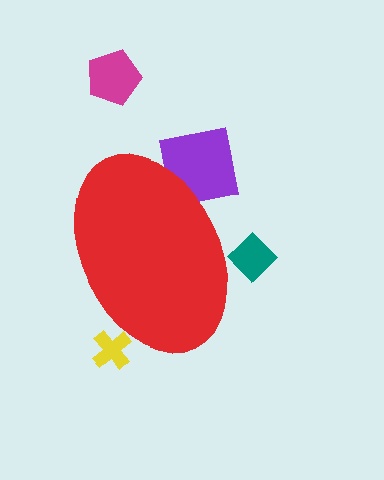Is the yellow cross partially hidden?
Yes, the yellow cross is partially hidden behind the red ellipse.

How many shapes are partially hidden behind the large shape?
3 shapes are partially hidden.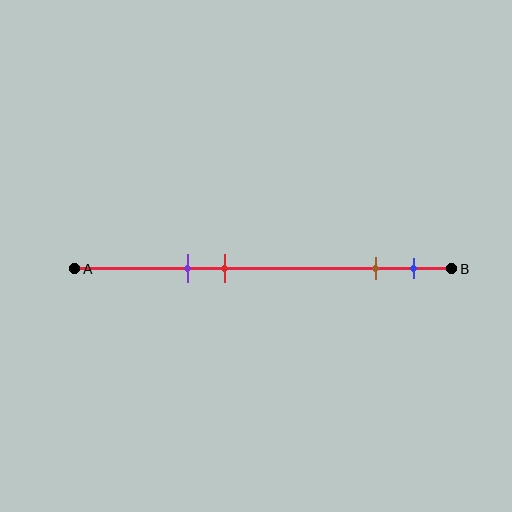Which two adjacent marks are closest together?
The brown and blue marks are the closest adjacent pair.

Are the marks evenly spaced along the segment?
No, the marks are not evenly spaced.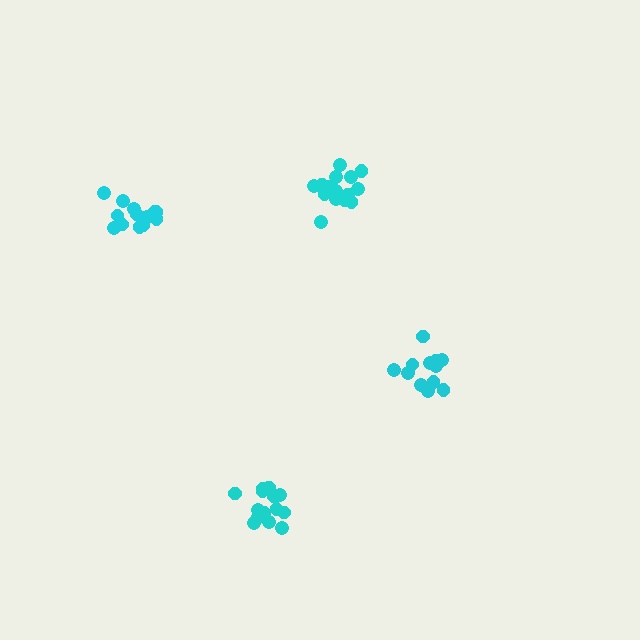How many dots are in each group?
Group 1: 14 dots, Group 2: 16 dots, Group 3: 12 dots, Group 4: 13 dots (55 total).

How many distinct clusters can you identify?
There are 4 distinct clusters.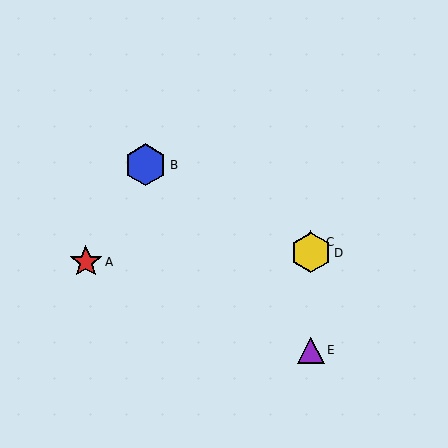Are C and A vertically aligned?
No, C is at x≈311 and A is at x≈86.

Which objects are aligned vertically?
Objects C, D, E are aligned vertically.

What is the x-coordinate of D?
Object D is at x≈311.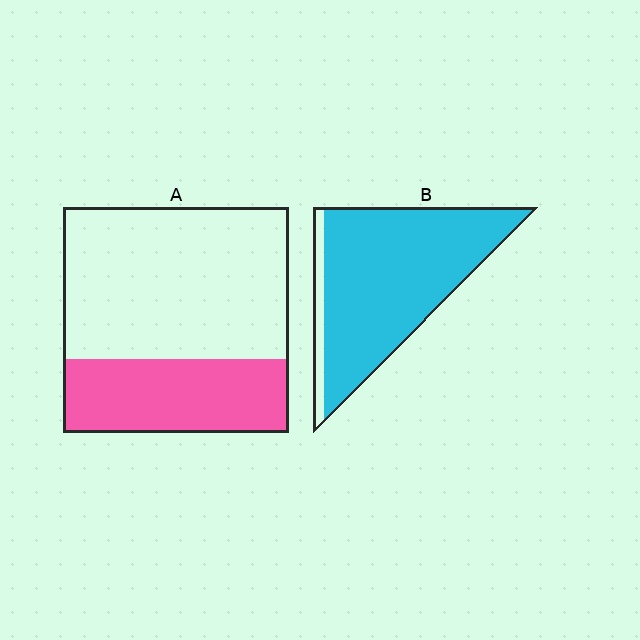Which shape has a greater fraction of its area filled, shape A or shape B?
Shape B.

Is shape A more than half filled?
No.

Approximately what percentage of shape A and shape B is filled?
A is approximately 35% and B is approximately 90%.